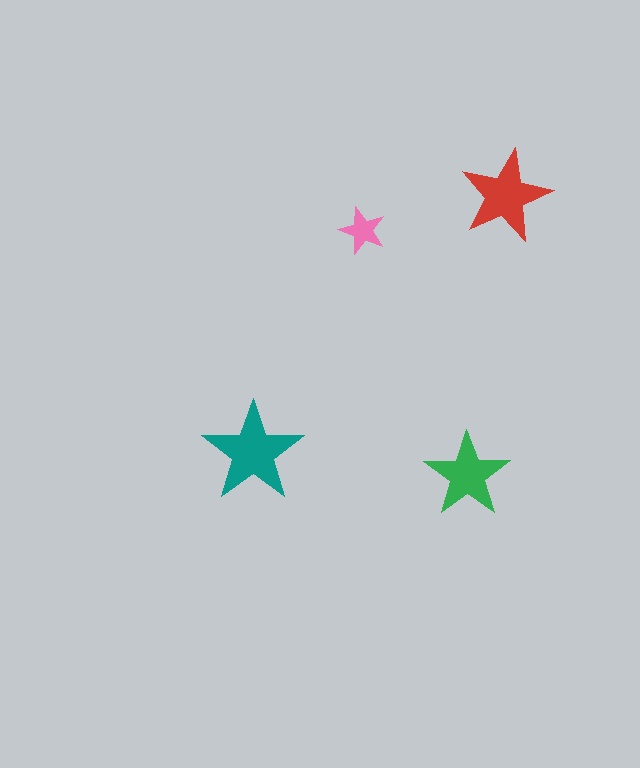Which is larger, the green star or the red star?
The red one.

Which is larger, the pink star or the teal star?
The teal one.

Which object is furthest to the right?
The red star is rightmost.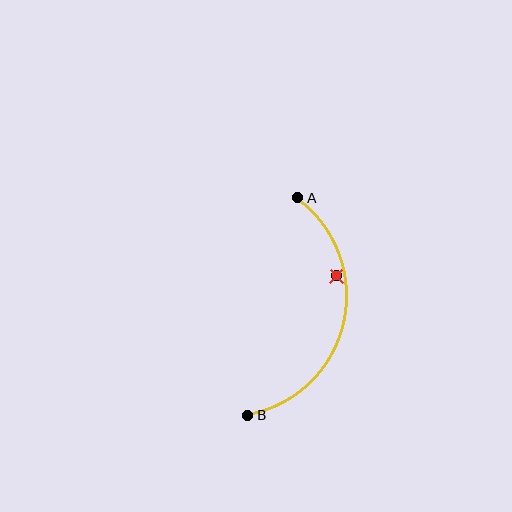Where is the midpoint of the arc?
The arc midpoint is the point on the curve farthest from the straight line joining A and B. It sits to the right of that line.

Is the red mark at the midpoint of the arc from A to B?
No — the red mark does not lie on the arc at all. It sits slightly inside the curve.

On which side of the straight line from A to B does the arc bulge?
The arc bulges to the right of the straight line connecting A and B.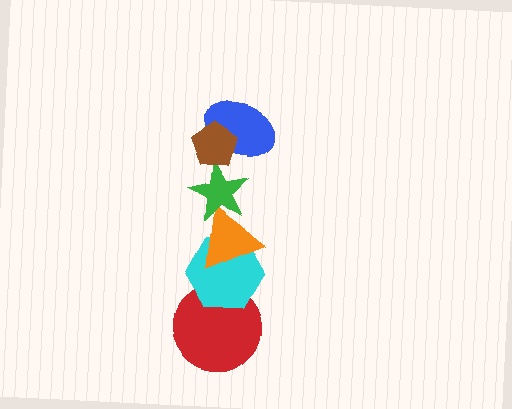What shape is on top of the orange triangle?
The green star is on top of the orange triangle.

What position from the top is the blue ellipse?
The blue ellipse is 2nd from the top.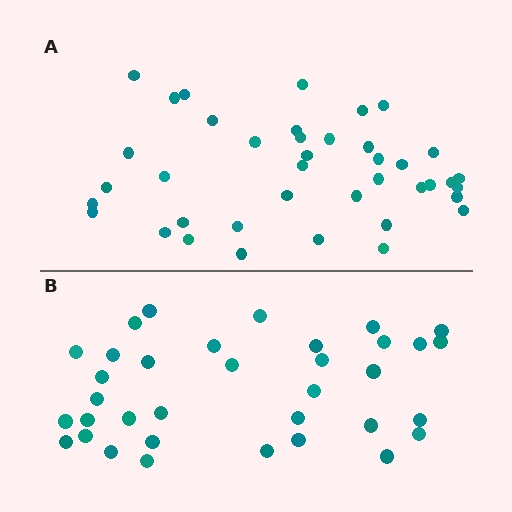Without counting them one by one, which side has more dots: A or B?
Region A (the top region) has more dots.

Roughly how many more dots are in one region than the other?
Region A has about 5 more dots than region B.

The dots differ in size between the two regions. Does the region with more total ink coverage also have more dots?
No. Region B has more total ink coverage because its dots are larger, but region A actually contains more individual dots. Total area can be misleading — the number of items is what matters here.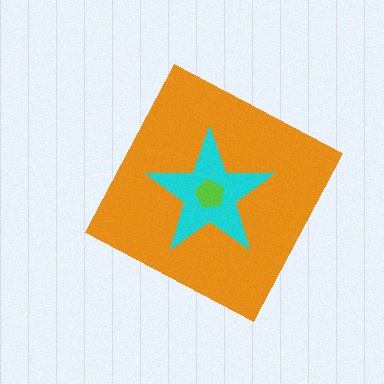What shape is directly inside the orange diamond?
The cyan star.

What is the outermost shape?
The orange diamond.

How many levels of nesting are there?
3.